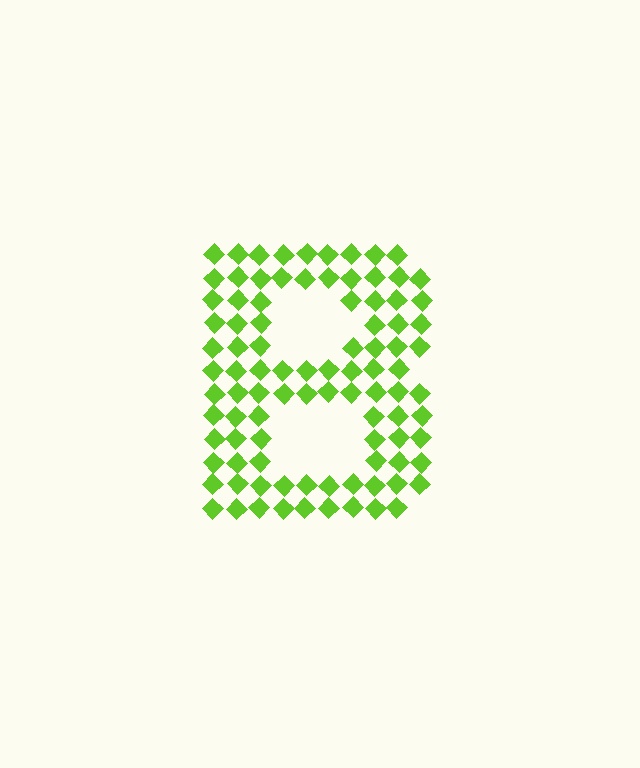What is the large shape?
The large shape is the letter B.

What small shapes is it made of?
It is made of small diamonds.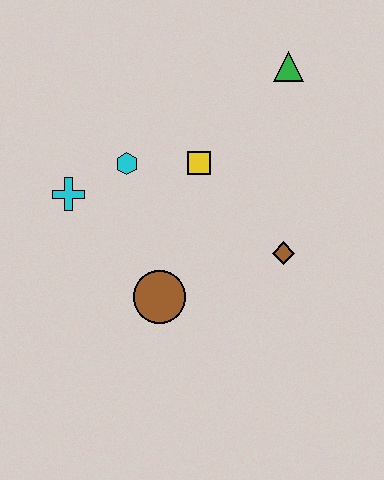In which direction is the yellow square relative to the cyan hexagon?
The yellow square is to the right of the cyan hexagon.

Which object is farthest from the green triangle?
The brown circle is farthest from the green triangle.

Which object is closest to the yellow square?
The cyan hexagon is closest to the yellow square.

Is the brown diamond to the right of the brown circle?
Yes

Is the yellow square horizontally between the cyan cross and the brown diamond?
Yes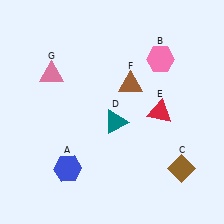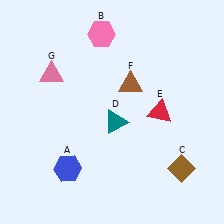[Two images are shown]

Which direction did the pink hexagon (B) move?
The pink hexagon (B) moved left.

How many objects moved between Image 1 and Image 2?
1 object moved between the two images.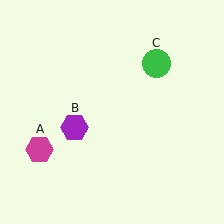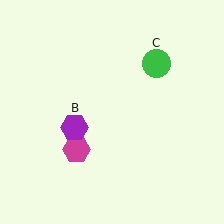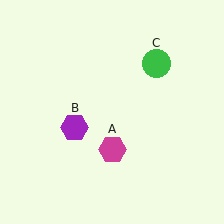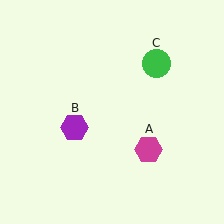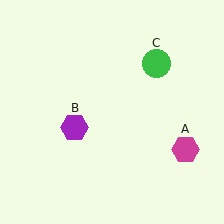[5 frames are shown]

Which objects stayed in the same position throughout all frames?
Purple hexagon (object B) and green circle (object C) remained stationary.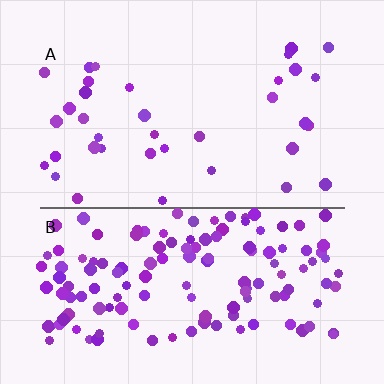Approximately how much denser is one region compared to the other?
Approximately 3.8× — region B over region A.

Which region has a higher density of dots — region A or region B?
B (the bottom).